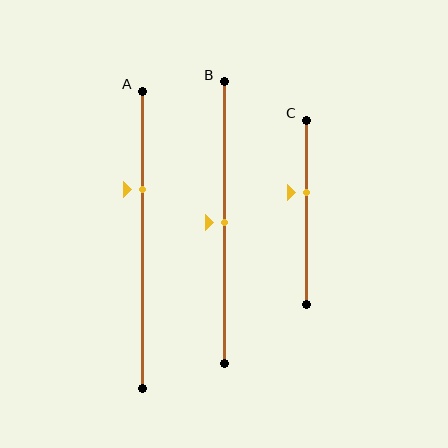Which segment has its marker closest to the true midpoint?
Segment B has its marker closest to the true midpoint.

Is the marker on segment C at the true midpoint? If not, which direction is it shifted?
No, the marker on segment C is shifted upward by about 11% of the segment length.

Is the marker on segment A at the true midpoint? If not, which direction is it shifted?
No, the marker on segment A is shifted upward by about 17% of the segment length.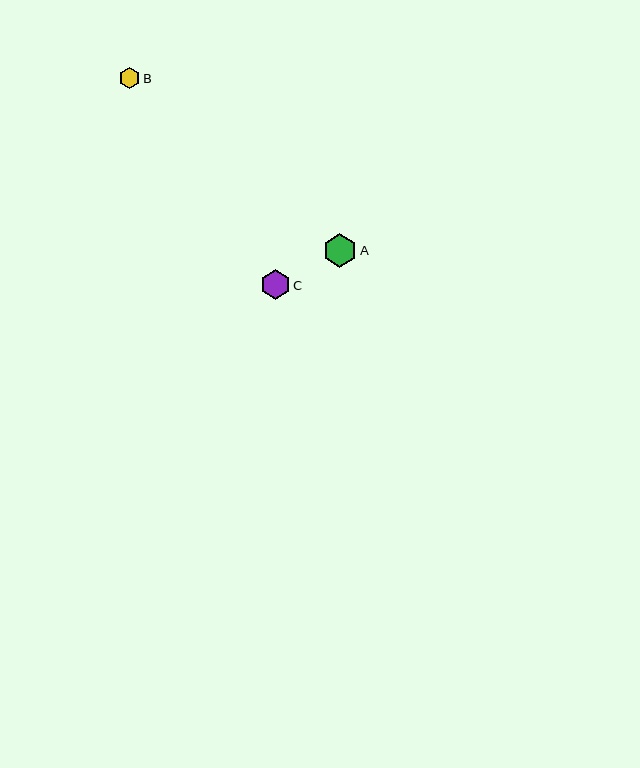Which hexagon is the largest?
Hexagon A is the largest with a size of approximately 34 pixels.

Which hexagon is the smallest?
Hexagon B is the smallest with a size of approximately 21 pixels.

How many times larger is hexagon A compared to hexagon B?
Hexagon A is approximately 1.6 times the size of hexagon B.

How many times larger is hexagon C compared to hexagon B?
Hexagon C is approximately 1.4 times the size of hexagon B.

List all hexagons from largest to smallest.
From largest to smallest: A, C, B.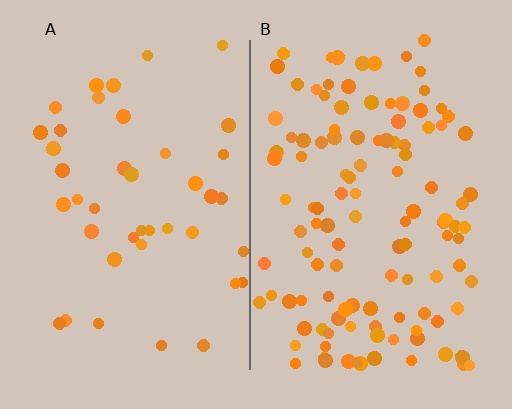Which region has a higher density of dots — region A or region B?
B (the right).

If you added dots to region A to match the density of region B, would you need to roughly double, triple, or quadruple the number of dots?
Approximately triple.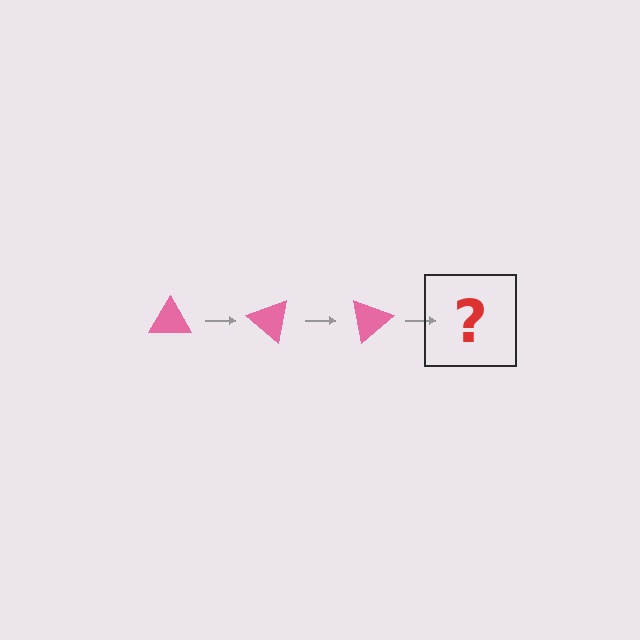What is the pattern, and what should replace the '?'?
The pattern is that the triangle rotates 40 degrees each step. The '?' should be a pink triangle rotated 120 degrees.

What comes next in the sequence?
The next element should be a pink triangle rotated 120 degrees.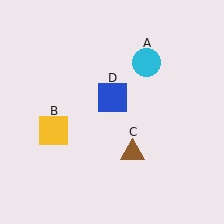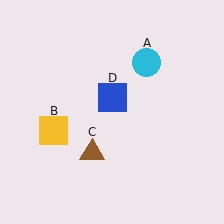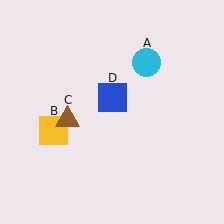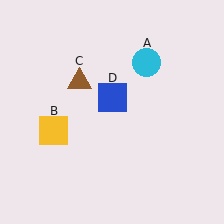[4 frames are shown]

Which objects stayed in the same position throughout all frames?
Cyan circle (object A) and yellow square (object B) and blue square (object D) remained stationary.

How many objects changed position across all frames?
1 object changed position: brown triangle (object C).